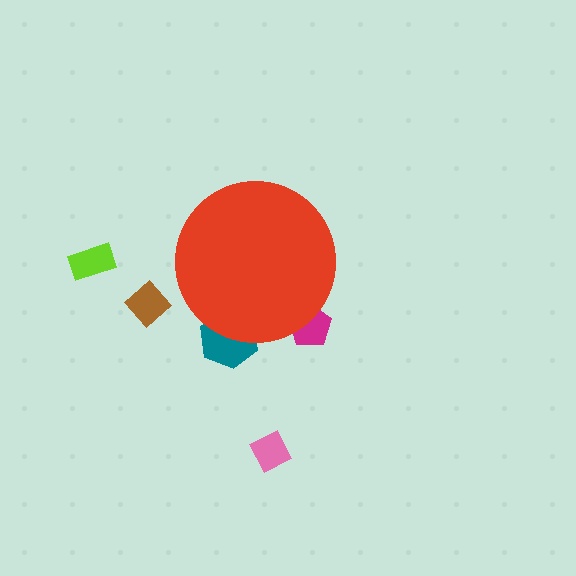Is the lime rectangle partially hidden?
No, the lime rectangle is fully visible.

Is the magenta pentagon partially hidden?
Yes, the magenta pentagon is partially hidden behind the red circle.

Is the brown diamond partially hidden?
No, the brown diamond is fully visible.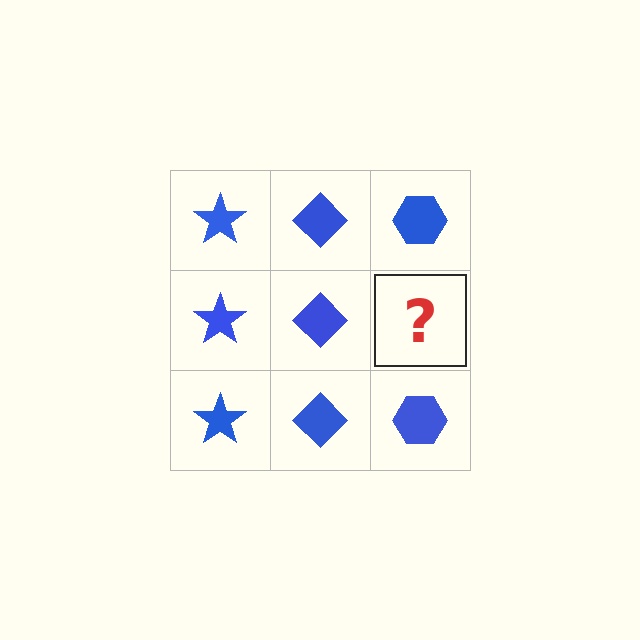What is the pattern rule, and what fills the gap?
The rule is that each column has a consistent shape. The gap should be filled with a blue hexagon.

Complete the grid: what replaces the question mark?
The question mark should be replaced with a blue hexagon.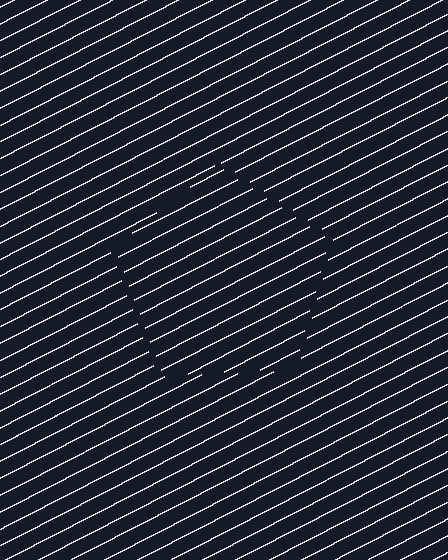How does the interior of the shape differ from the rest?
The interior of the shape contains the same grating, shifted by half a period — the contour is defined by the phase discontinuity where line-ends from the inner and outer gratings abut.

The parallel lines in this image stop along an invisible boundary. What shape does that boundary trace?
An illusory pentagon. The interior of the shape contains the same grating, shifted by half a period — the contour is defined by the phase discontinuity where line-ends from the inner and outer gratings abut.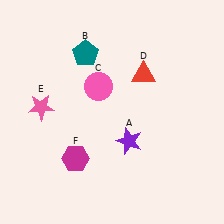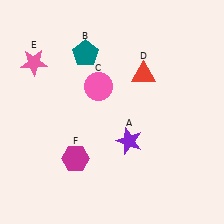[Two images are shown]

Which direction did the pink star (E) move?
The pink star (E) moved up.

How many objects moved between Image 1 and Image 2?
1 object moved between the two images.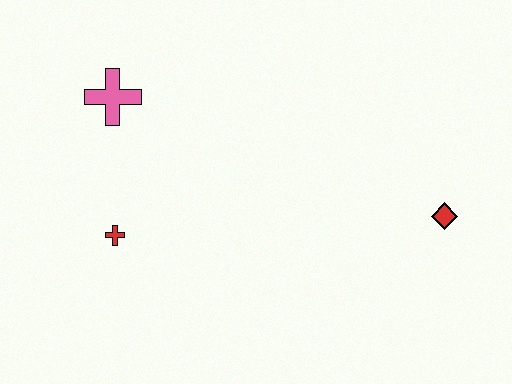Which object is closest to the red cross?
The pink cross is closest to the red cross.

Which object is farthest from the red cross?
The red diamond is farthest from the red cross.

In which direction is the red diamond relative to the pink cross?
The red diamond is to the right of the pink cross.